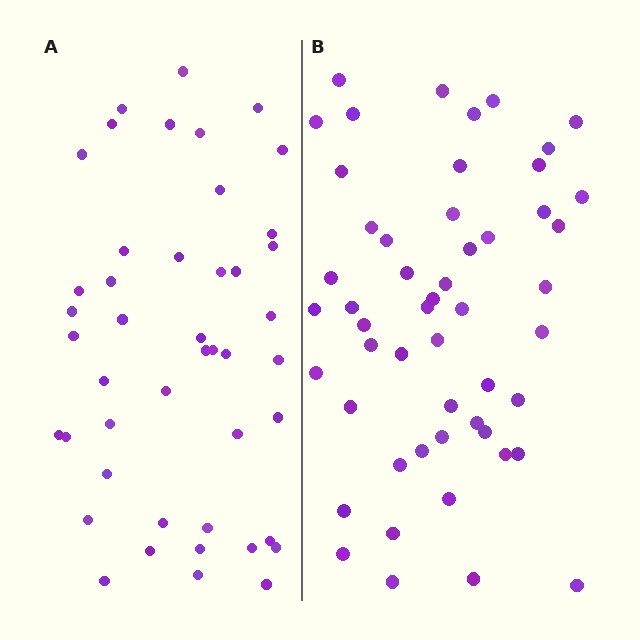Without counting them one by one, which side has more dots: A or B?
Region B (the right region) has more dots.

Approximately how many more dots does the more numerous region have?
Region B has roughly 8 or so more dots than region A.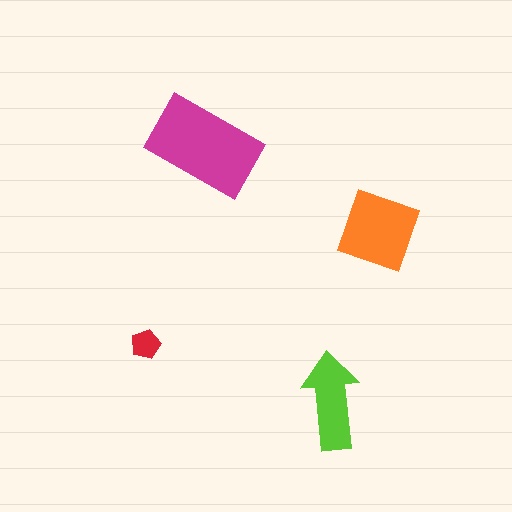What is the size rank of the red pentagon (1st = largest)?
4th.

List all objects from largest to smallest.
The magenta rectangle, the orange diamond, the lime arrow, the red pentagon.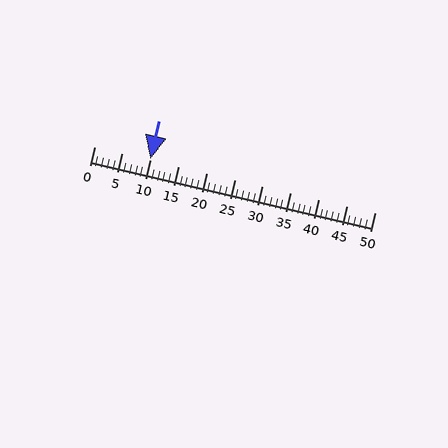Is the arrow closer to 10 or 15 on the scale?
The arrow is closer to 10.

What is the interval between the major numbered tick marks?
The major tick marks are spaced 5 units apart.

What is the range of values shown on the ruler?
The ruler shows values from 0 to 50.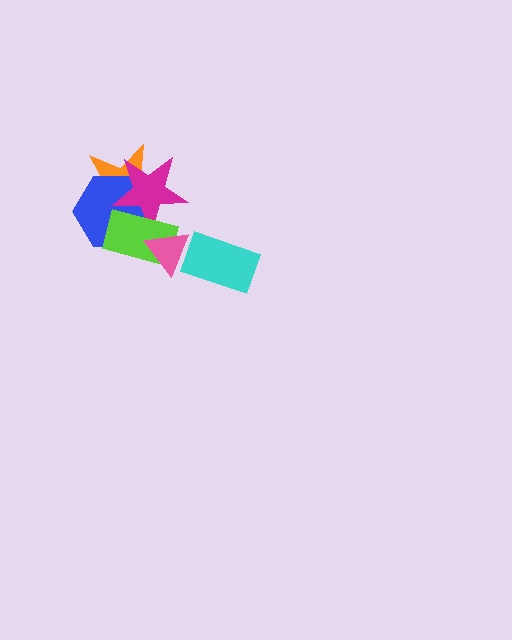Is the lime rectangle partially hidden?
Yes, it is partially covered by another shape.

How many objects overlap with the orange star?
3 objects overlap with the orange star.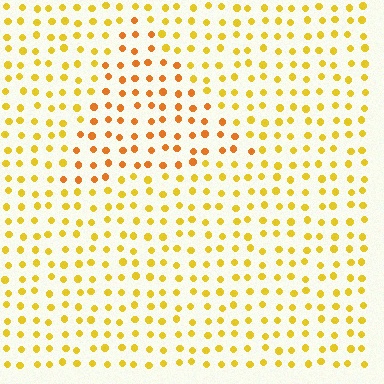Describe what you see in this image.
The image is filled with small yellow elements in a uniform arrangement. A triangle-shaped region is visible where the elements are tinted to a slightly different hue, forming a subtle color boundary.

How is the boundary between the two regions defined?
The boundary is defined purely by a slight shift in hue (about 26 degrees). Spacing, size, and orientation are identical on both sides.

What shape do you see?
I see a triangle.